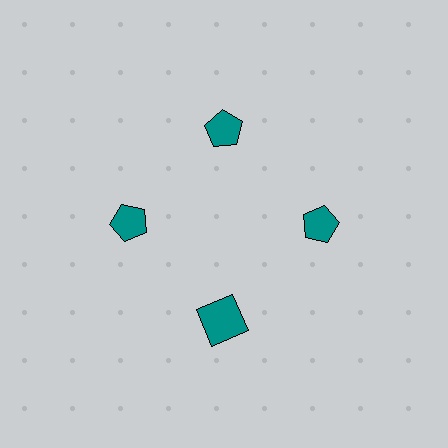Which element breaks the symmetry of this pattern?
The teal square at roughly the 6 o'clock position breaks the symmetry. All other shapes are teal pentagons.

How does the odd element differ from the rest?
It has a different shape: square instead of pentagon.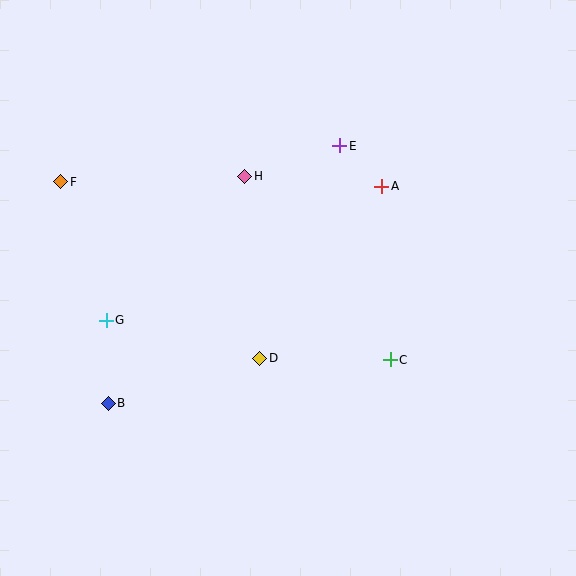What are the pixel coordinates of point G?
Point G is at (106, 320).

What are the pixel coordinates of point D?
Point D is at (260, 358).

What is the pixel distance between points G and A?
The distance between G and A is 306 pixels.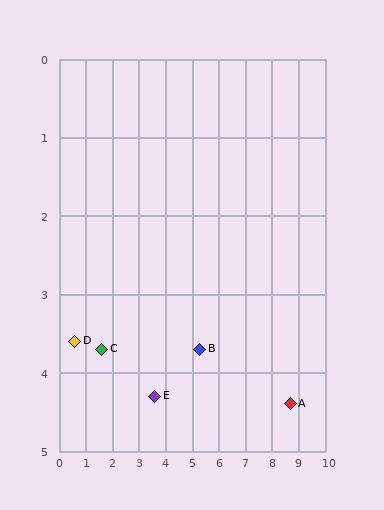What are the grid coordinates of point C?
Point C is at approximately (1.6, 3.7).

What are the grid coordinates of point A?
Point A is at approximately (8.7, 4.4).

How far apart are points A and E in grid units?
Points A and E are about 5.1 grid units apart.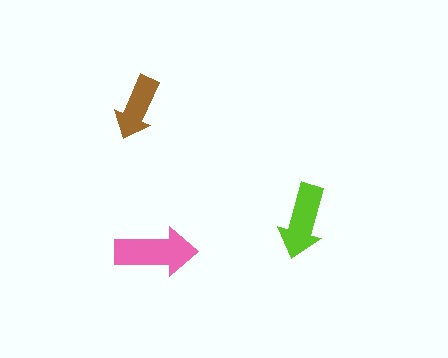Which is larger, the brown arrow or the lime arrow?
The lime one.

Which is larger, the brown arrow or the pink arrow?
The pink one.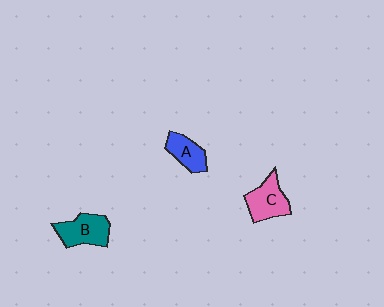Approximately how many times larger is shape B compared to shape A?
Approximately 1.4 times.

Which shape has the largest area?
Shape B (teal).